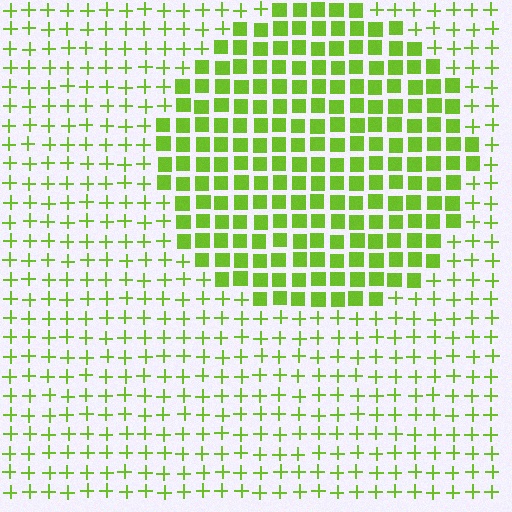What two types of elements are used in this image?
The image uses squares inside the circle region and plus signs outside it.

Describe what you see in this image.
The image is filled with small lime elements arranged in a uniform grid. A circle-shaped region contains squares, while the surrounding area contains plus signs. The boundary is defined purely by the change in element shape.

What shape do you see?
I see a circle.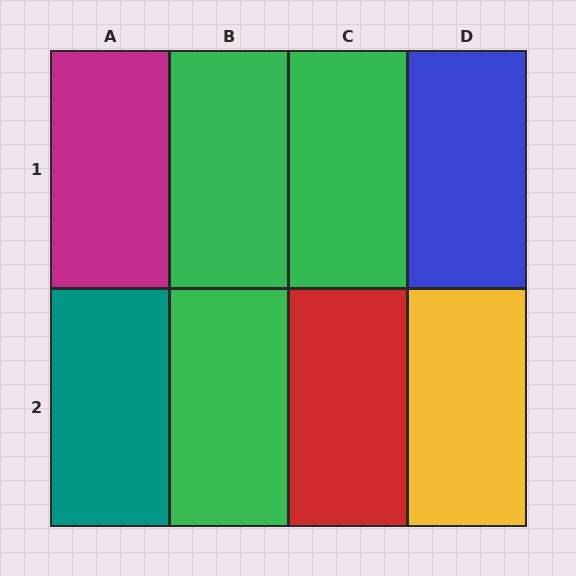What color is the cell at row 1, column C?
Green.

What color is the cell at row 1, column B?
Green.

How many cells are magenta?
1 cell is magenta.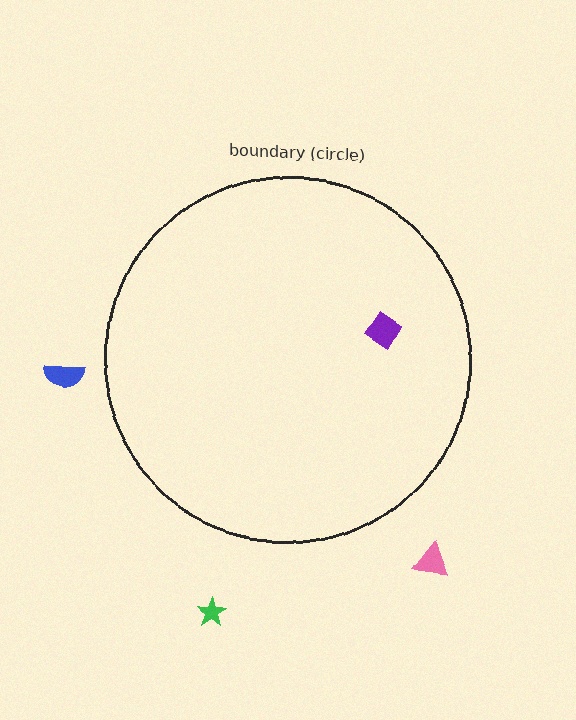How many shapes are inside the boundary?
1 inside, 3 outside.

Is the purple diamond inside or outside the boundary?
Inside.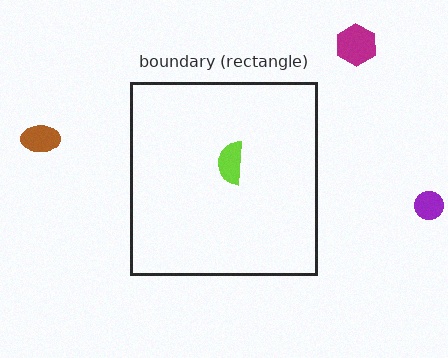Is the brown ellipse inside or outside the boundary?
Outside.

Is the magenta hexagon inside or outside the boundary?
Outside.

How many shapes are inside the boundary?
1 inside, 3 outside.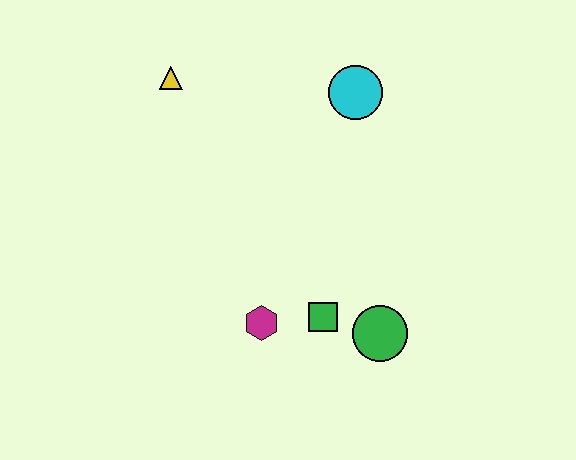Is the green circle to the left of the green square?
No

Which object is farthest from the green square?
The yellow triangle is farthest from the green square.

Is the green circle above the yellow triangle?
No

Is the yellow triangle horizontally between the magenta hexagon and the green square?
No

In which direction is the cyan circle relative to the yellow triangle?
The cyan circle is to the right of the yellow triangle.